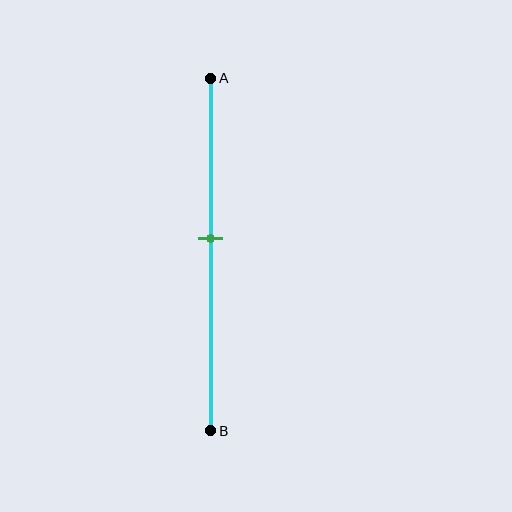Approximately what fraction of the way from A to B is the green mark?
The green mark is approximately 45% of the way from A to B.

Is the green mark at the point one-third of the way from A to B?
No, the mark is at about 45% from A, not at the 33% one-third point.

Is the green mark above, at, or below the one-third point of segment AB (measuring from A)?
The green mark is below the one-third point of segment AB.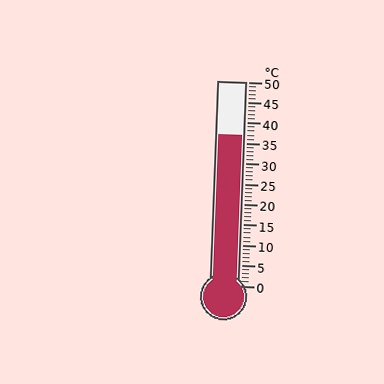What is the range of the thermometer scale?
The thermometer scale ranges from 0°C to 50°C.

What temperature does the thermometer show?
The thermometer shows approximately 37°C.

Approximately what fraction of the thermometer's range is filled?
The thermometer is filled to approximately 75% of its range.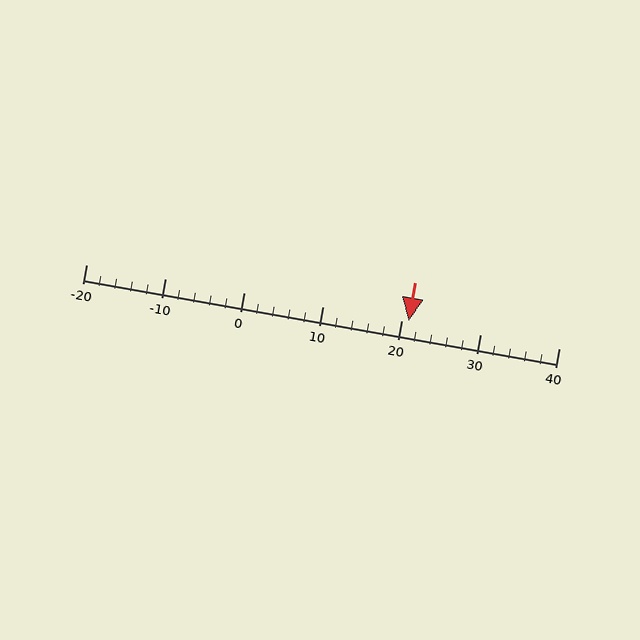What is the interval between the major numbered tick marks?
The major tick marks are spaced 10 units apart.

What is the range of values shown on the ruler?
The ruler shows values from -20 to 40.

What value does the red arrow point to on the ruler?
The red arrow points to approximately 21.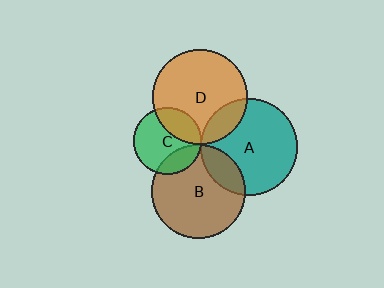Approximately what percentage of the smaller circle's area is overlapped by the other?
Approximately 20%.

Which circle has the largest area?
Circle A (teal).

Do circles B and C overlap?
Yes.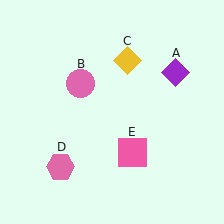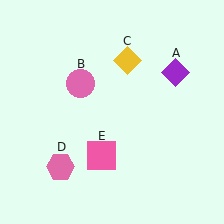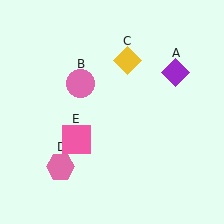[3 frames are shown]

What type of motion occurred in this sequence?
The pink square (object E) rotated clockwise around the center of the scene.